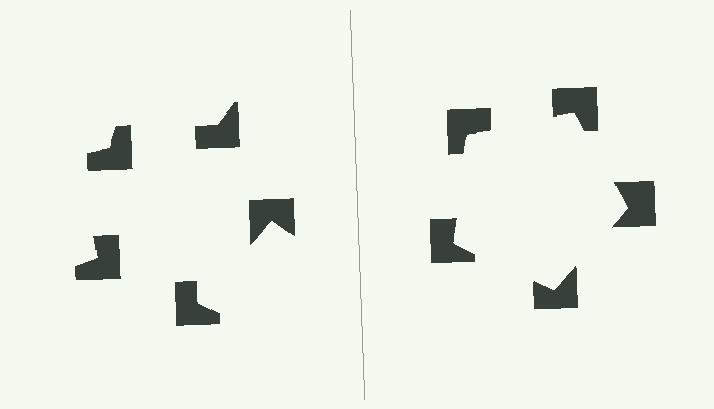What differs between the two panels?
The notched squares are positioned identically on both sides; only the wedge orientations differ. On the right they align to a pentagon; on the left they are misaligned.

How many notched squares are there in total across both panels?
10 — 5 on each side.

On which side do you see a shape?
An illusory pentagon appears on the right side. On the left side the wedge cuts are rotated, so no coherent shape forms.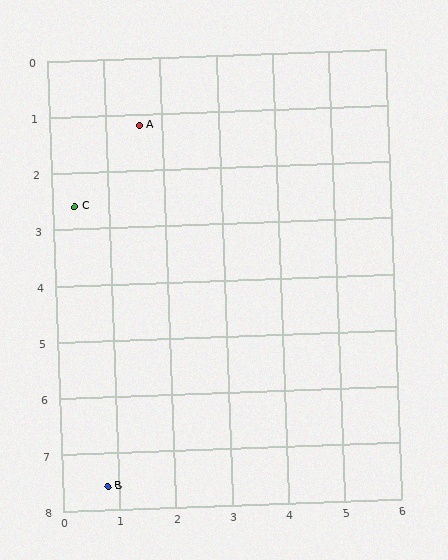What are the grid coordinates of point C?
Point C is at approximately (0.4, 2.6).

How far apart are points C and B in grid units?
Points C and B are about 5.0 grid units apart.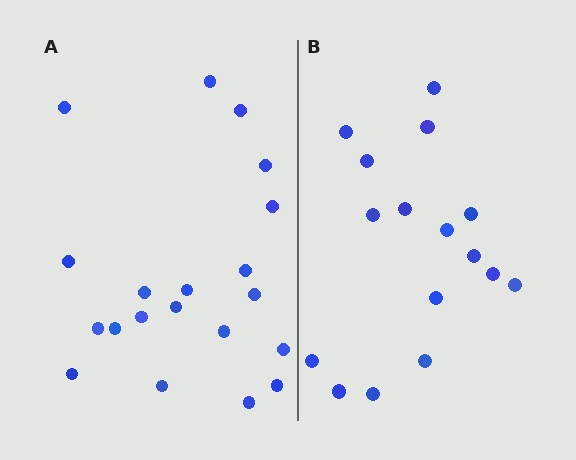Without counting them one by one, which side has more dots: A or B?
Region A (the left region) has more dots.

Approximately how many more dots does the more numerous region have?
Region A has about 4 more dots than region B.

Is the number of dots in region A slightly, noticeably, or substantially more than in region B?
Region A has noticeably more, but not dramatically so. The ratio is roughly 1.2 to 1.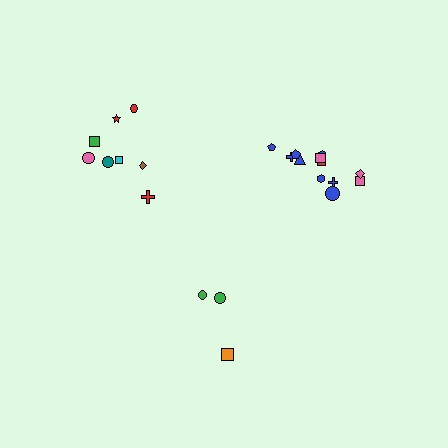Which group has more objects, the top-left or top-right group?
The top-right group.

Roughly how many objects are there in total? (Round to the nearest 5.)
Roughly 25 objects in total.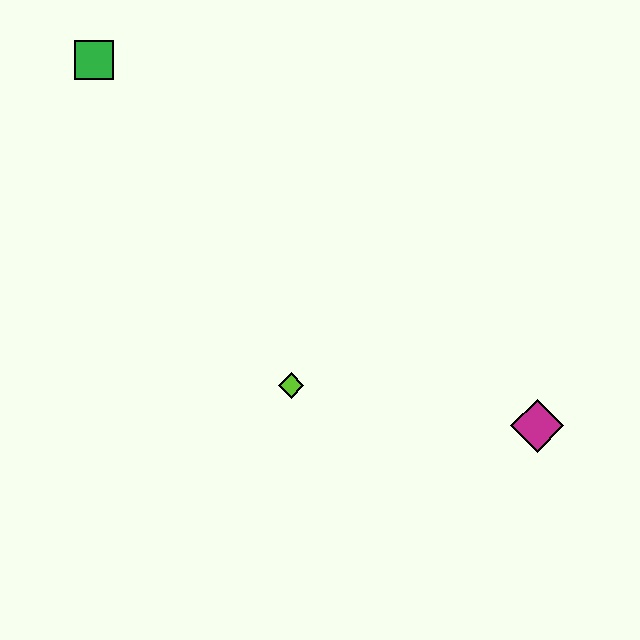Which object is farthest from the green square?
The magenta diamond is farthest from the green square.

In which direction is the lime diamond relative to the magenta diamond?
The lime diamond is to the left of the magenta diamond.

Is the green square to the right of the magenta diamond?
No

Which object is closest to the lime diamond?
The magenta diamond is closest to the lime diamond.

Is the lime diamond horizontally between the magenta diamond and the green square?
Yes